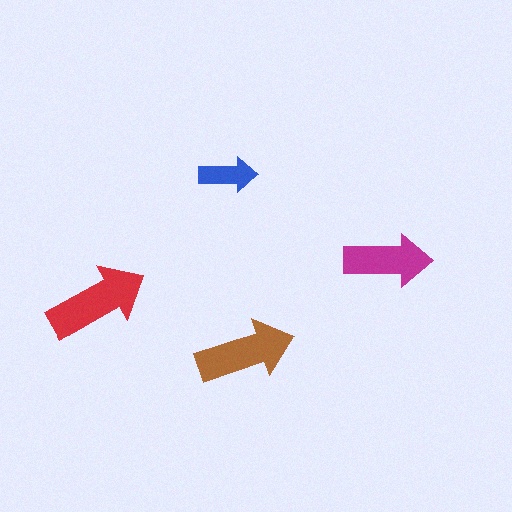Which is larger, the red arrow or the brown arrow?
The red one.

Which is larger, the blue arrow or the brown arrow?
The brown one.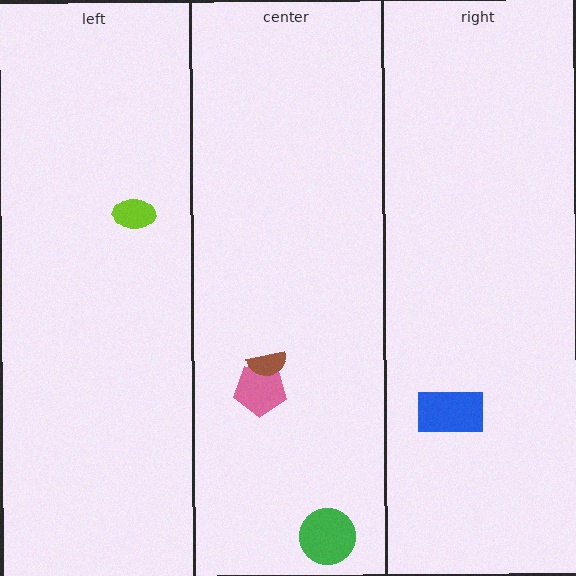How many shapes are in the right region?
1.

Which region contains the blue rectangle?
The right region.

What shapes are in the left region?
The lime ellipse.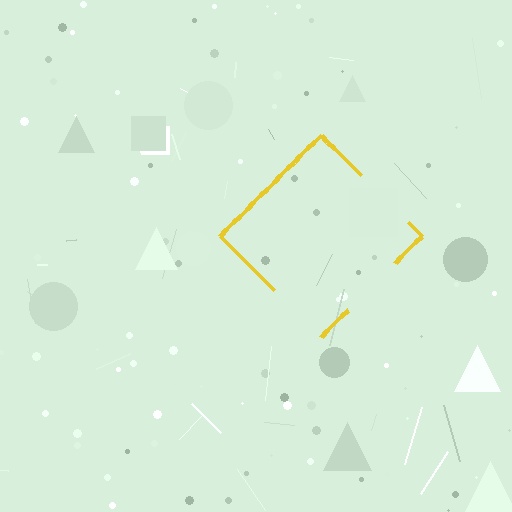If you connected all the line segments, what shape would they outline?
They would outline a diamond.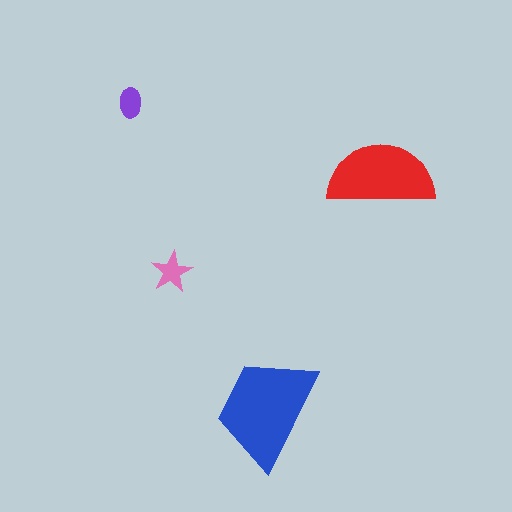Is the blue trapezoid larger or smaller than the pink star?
Larger.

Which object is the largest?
The blue trapezoid.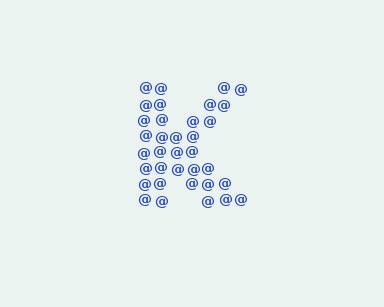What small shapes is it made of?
It is made of small at signs.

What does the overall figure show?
The overall figure shows the letter K.